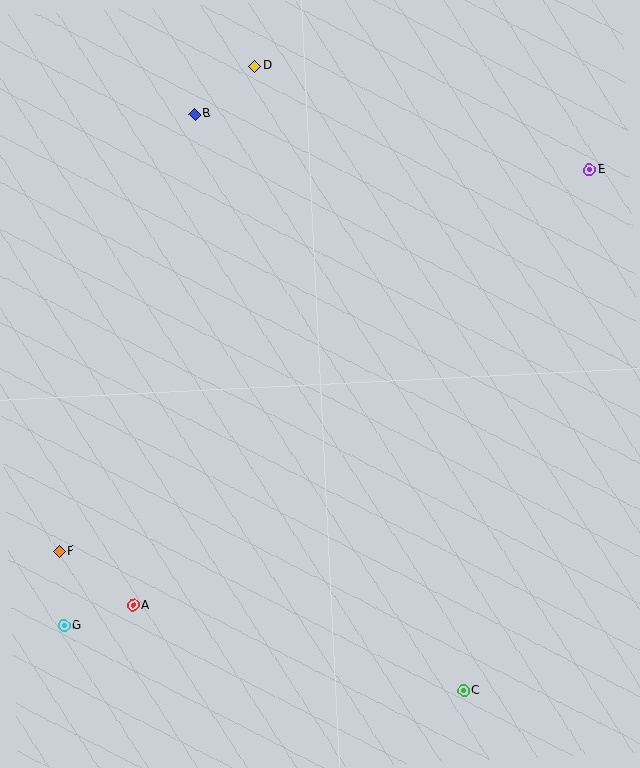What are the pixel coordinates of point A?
Point A is at (133, 605).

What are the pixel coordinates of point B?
Point B is at (195, 114).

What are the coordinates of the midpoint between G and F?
The midpoint between G and F is at (62, 589).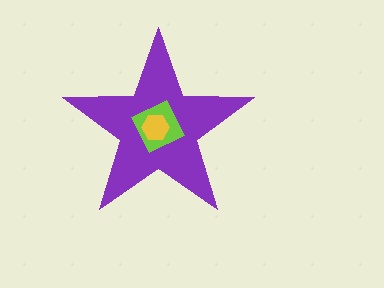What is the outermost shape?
The purple star.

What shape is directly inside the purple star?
The lime diamond.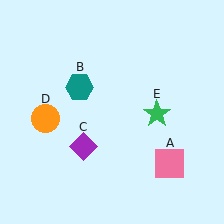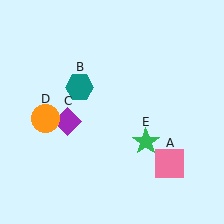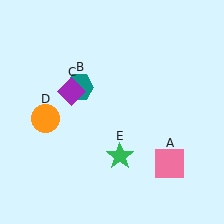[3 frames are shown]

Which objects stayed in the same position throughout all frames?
Pink square (object A) and teal hexagon (object B) and orange circle (object D) remained stationary.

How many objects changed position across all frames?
2 objects changed position: purple diamond (object C), green star (object E).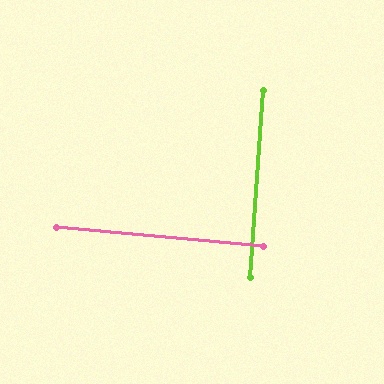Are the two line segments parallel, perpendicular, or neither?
Perpendicular — they meet at approximately 89°.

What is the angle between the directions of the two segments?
Approximately 89 degrees.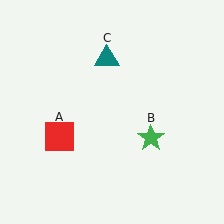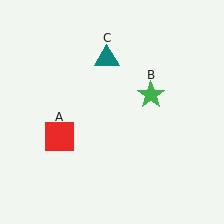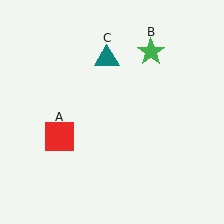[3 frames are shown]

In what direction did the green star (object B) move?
The green star (object B) moved up.